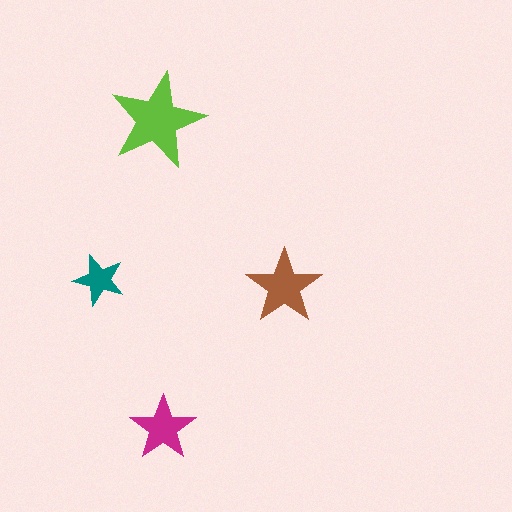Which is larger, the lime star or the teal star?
The lime one.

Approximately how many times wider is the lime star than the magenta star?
About 1.5 times wider.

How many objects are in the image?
There are 4 objects in the image.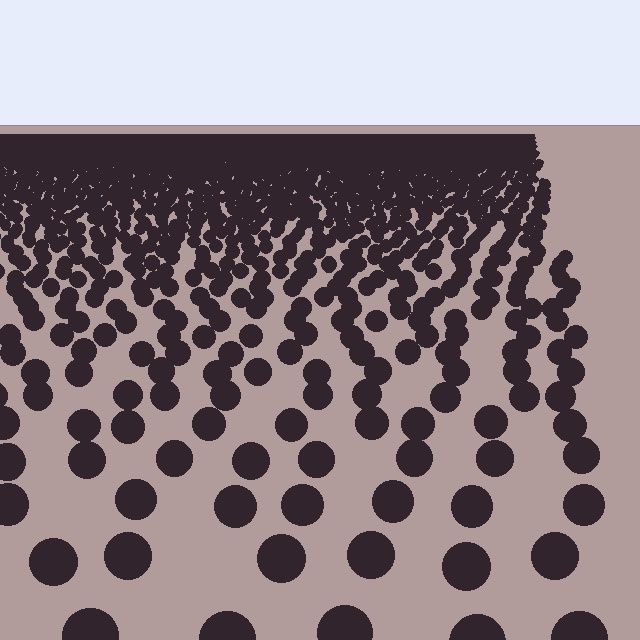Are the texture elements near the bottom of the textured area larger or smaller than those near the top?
Larger. Near the bottom, elements are closer to the viewer and appear at a bigger on-screen size.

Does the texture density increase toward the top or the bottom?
Density increases toward the top.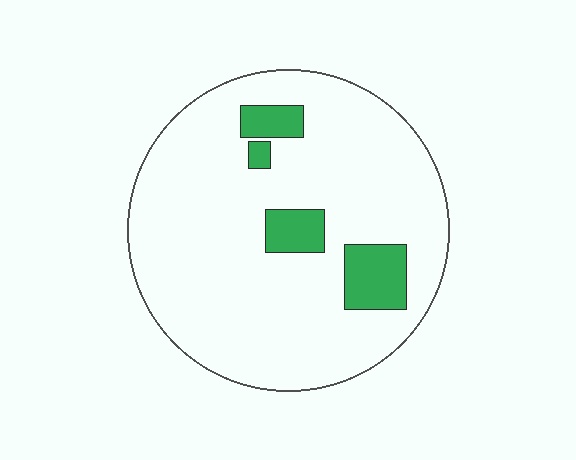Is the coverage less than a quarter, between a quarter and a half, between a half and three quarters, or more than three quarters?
Less than a quarter.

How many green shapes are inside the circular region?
4.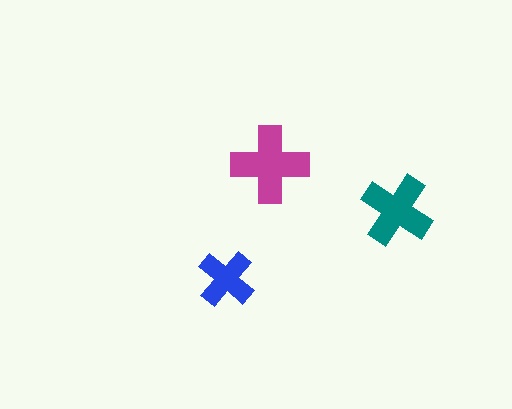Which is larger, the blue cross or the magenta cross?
The magenta one.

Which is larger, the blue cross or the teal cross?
The teal one.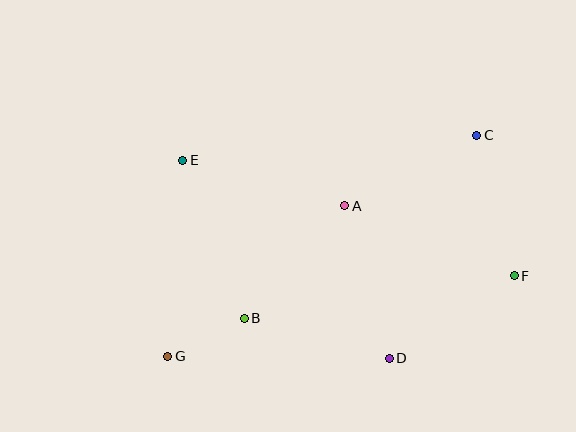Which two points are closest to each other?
Points B and G are closest to each other.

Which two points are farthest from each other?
Points C and G are farthest from each other.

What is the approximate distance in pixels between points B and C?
The distance between B and C is approximately 296 pixels.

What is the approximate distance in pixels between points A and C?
The distance between A and C is approximately 150 pixels.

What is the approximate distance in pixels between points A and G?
The distance between A and G is approximately 232 pixels.